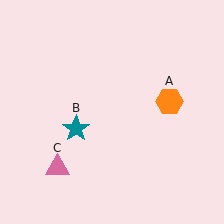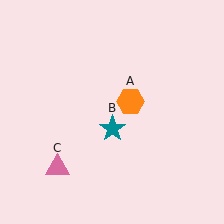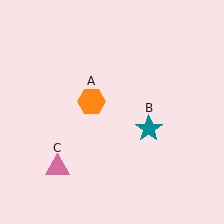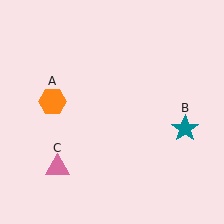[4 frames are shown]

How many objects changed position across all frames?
2 objects changed position: orange hexagon (object A), teal star (object B).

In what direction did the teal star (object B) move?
The teal star (object B) moved right.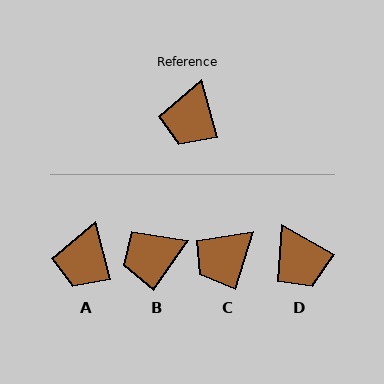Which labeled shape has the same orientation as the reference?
A.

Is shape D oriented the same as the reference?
No, it is off by about 45 degrees.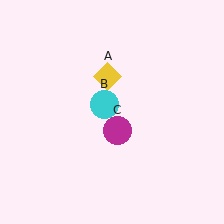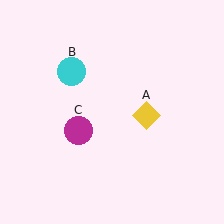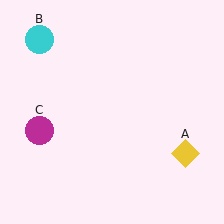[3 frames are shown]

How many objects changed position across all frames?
3 objects changed position: yellow diamond (object A), cyan circle (object B), magenta circle (object C).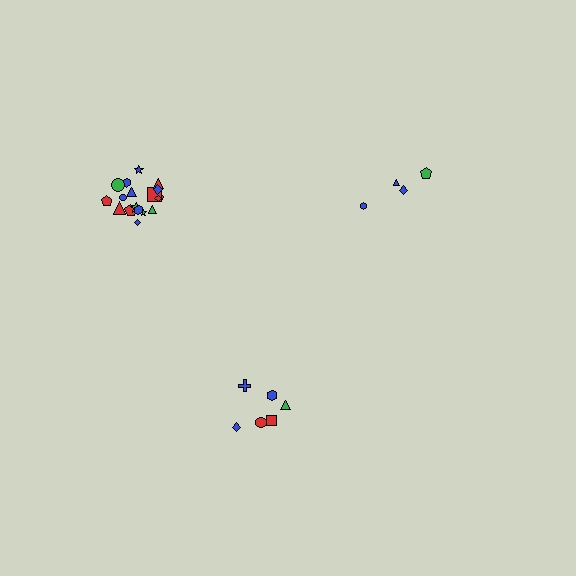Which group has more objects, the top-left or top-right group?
The top-left group.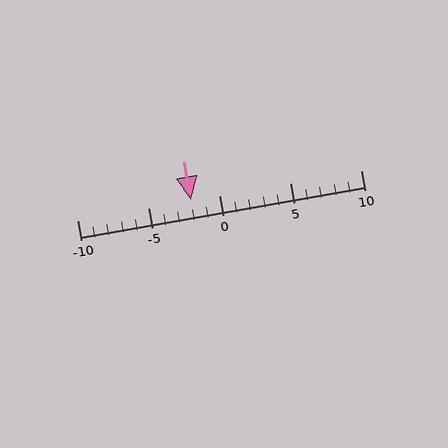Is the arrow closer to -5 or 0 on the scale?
The arrow is closer to 0.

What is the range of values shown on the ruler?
The ruler shows values from -10 to 10.